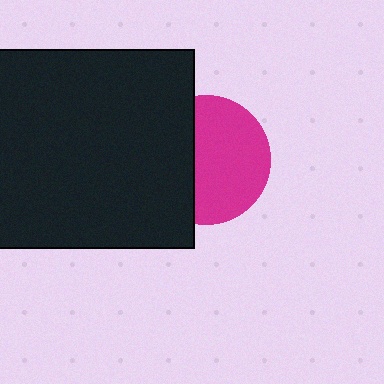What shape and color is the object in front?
The object in front is a black square.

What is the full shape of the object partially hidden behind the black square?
The partially hidden object is a magenta circle.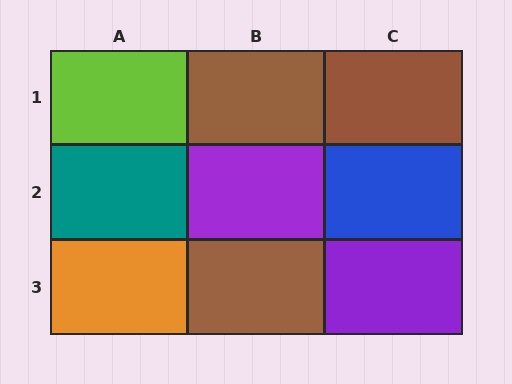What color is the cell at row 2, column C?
Blue.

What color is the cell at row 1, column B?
Brown.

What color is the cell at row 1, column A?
Lime.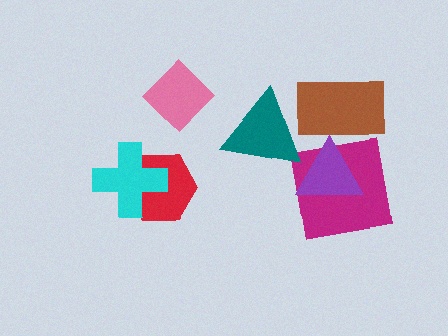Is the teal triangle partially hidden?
Yes, it is partially covered by another shape.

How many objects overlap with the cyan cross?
1 object overlaps with the cyan cross.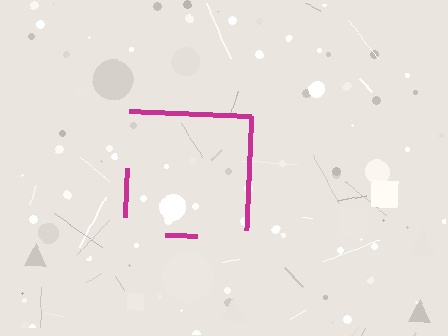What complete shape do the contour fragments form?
The contour fragments form a square.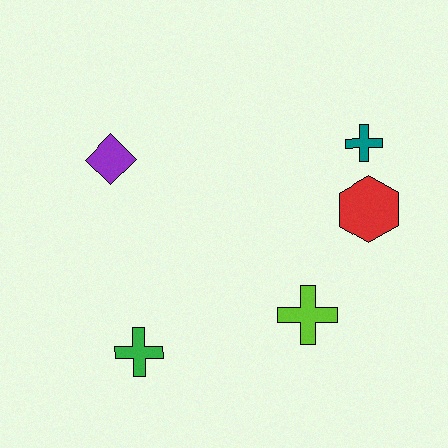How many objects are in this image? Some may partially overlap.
There are 5 objects.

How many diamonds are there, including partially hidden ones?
There is 1 diamond.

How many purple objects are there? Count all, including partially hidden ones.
There is 1 purple object.